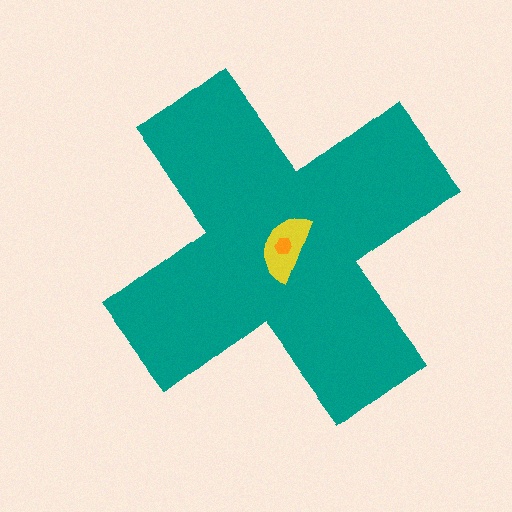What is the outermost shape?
The teal cross.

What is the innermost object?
The orange hexagon.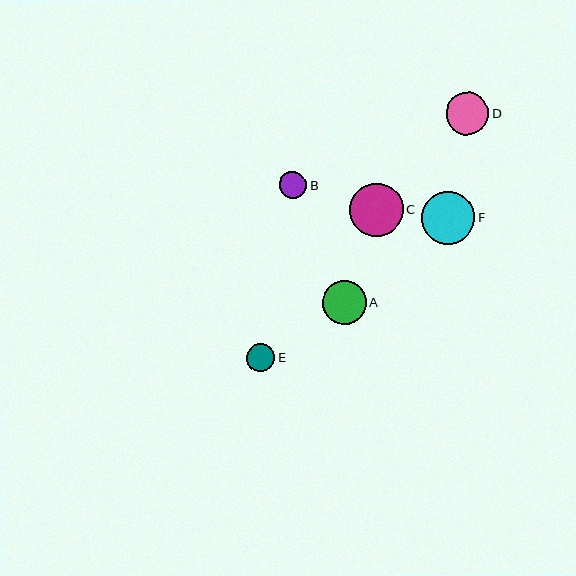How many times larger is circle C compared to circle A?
Circle C is approximately 1.2 times the size of circle A.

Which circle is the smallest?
Circle B is the smallest with a size of approximately 27 pixels.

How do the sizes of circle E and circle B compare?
Circle E and circle B are approximately the same size.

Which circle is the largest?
Circle C is the largest with a size of approximately 54 pixels.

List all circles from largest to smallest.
From largest to smallest: C, F, A, D, E, B.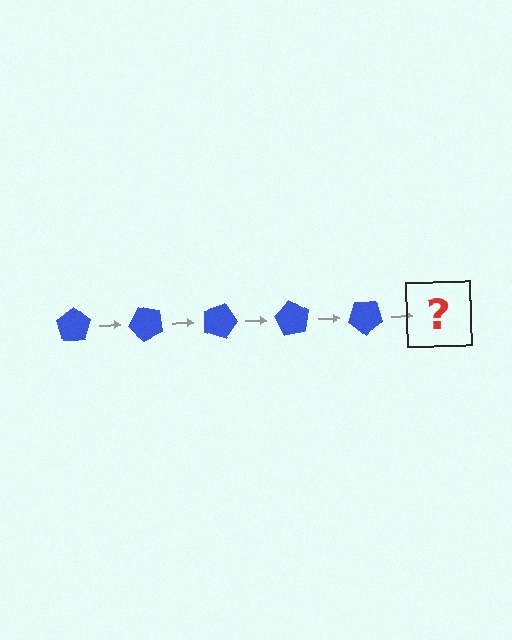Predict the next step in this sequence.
The next step is a blue pentagon rotated 225 degrees.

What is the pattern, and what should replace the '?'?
The pattern is that the pentagon rotates 45 degrees each step. The '?' should be a blue pentagon rotated 225 degrees.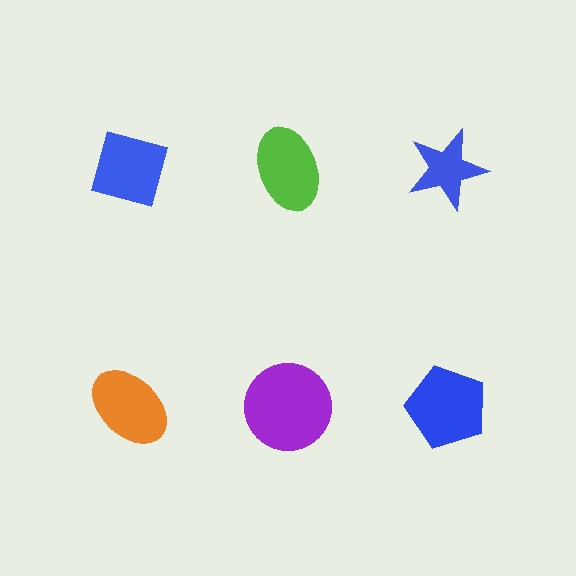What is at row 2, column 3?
A blue pentagon.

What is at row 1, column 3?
A blue star.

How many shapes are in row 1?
3 shapes.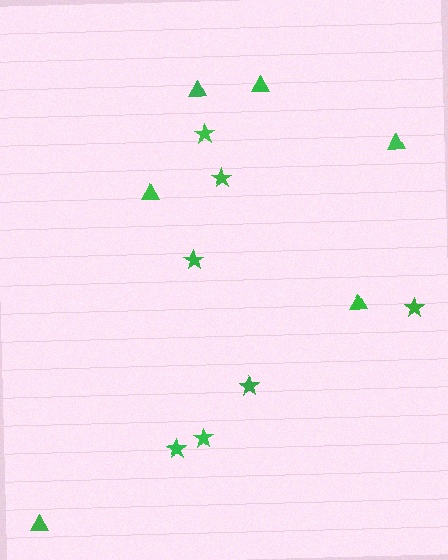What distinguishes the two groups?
There are 2 groups: one group of triangles (6) and one group of stars (7).